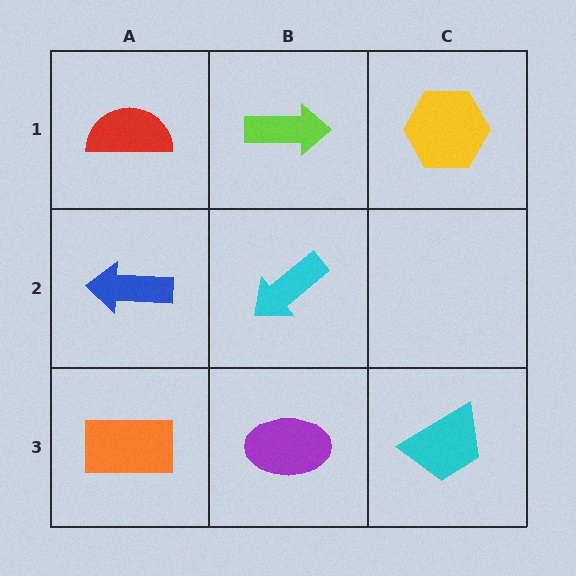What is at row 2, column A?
A blue arrow.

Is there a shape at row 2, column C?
No, that cell is empty.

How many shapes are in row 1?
3 shapes.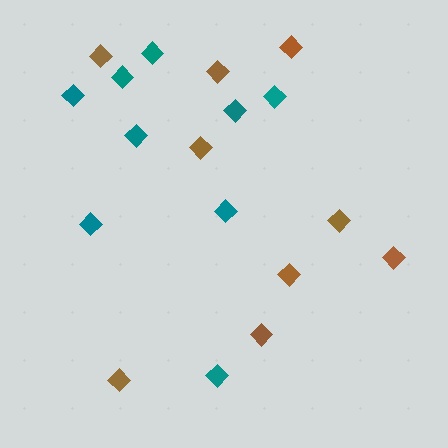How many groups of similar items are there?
There are 2 groups: one group of brown diamonds (9) and one group of teal diamonds (9).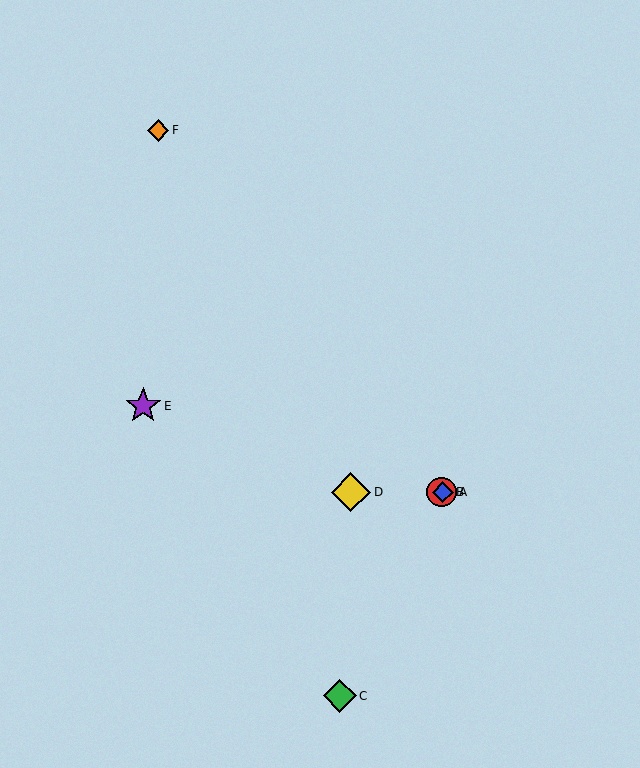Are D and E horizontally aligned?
No, D is at y≈492 and E is at y≈406.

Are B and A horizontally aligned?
Yes, both are at y≈492.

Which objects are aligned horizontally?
Objects A, B, D are aligned horizontally.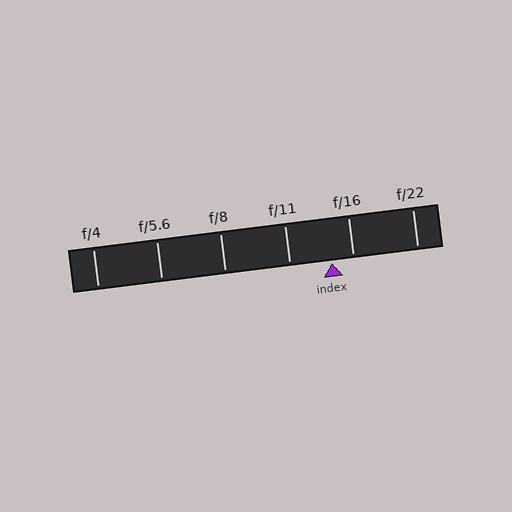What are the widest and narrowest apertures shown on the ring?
The widest aperture shown is f/4 and the narrowest is f/22.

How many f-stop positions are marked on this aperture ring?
There are 6 f-stop positions marked.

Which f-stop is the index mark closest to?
The index mark is closest to f/16.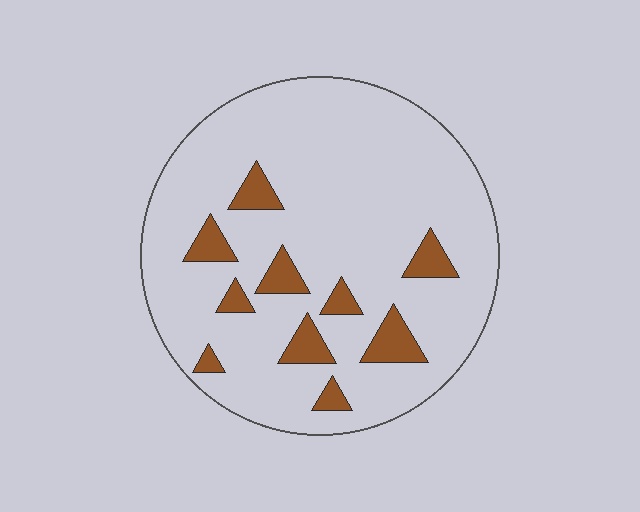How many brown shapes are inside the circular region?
10.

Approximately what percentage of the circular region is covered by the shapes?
Approximately 10%.